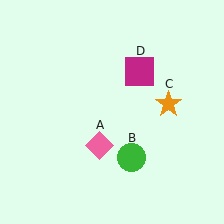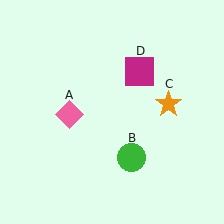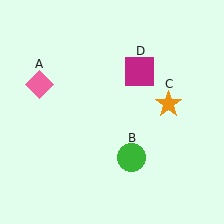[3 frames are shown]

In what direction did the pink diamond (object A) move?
The pink diamond (object A) moved up and to the left.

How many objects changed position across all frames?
1 object changed position: pink diamond (object A).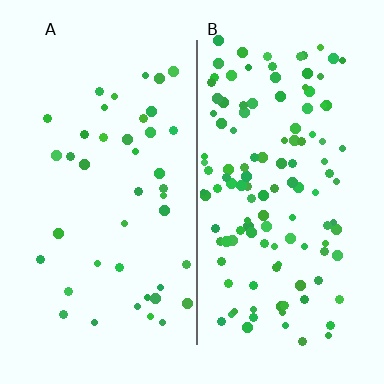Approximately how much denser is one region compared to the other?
Approximately 3.0× — region B over region A.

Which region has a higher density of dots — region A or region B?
B (the right).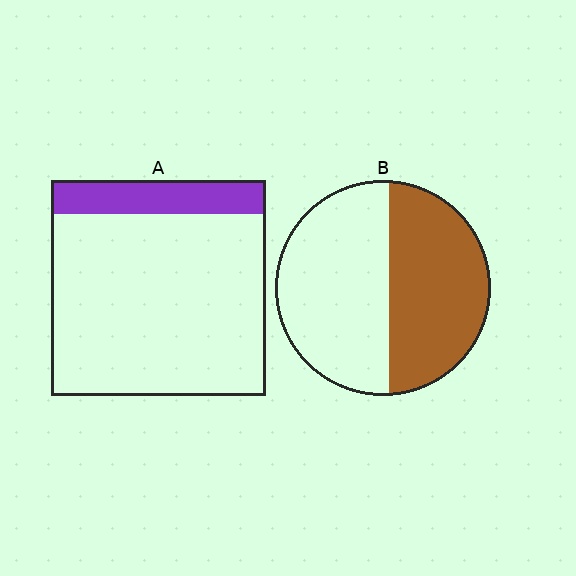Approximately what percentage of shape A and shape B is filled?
A is approximately 15% and B is approximately 45%.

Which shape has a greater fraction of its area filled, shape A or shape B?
Shape B.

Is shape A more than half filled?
No.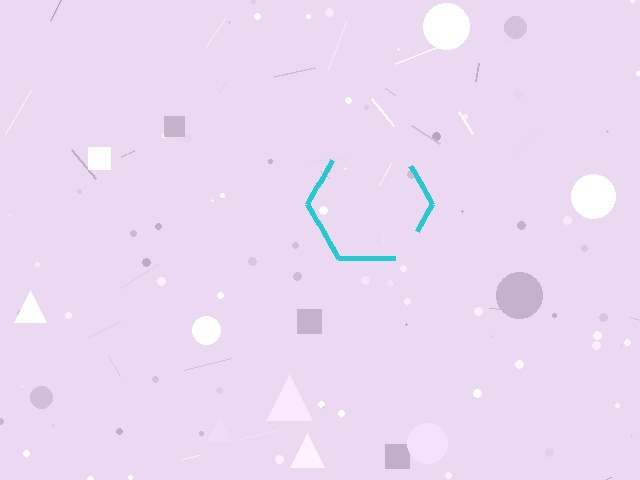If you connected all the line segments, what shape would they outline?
They would outline a hexagon.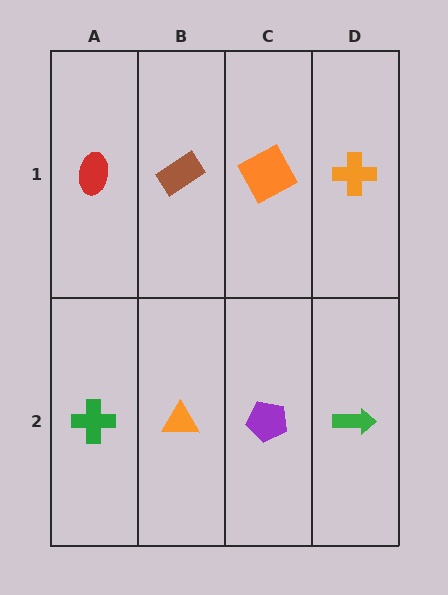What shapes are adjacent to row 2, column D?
An orange cross (row 1, column D), a purple pentagon (row 2, column C).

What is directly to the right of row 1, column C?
An orange cross.